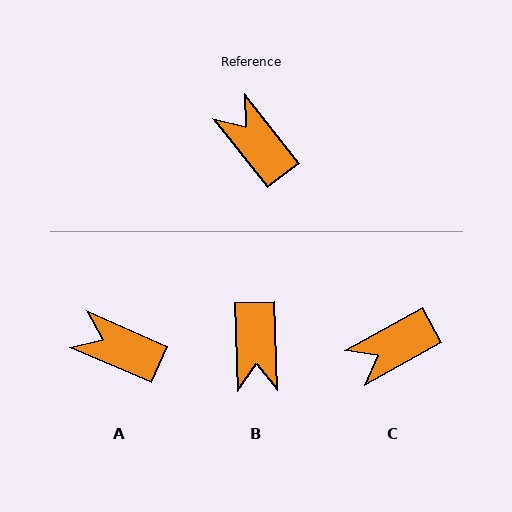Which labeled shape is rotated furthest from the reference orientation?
B, about 143 degrees away.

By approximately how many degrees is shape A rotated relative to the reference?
Approximately 28 degrees counter-clockwise.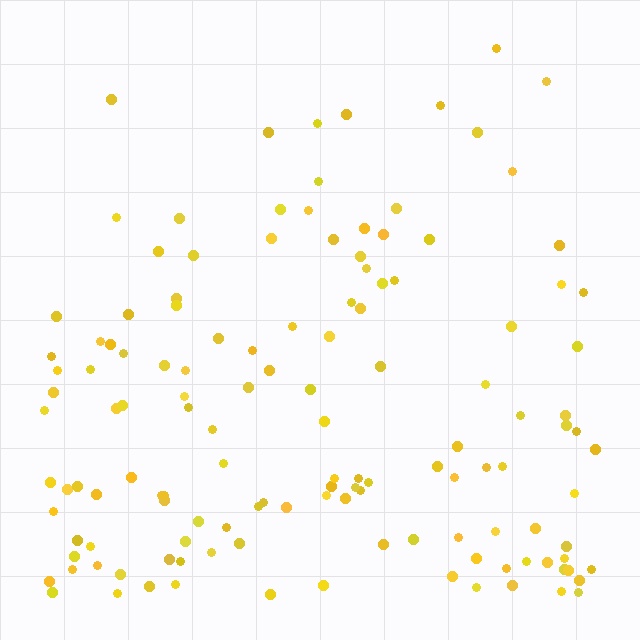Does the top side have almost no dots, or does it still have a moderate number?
Still a moderate number, just noticeably fewer than the bottom.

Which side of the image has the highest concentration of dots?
The bottom.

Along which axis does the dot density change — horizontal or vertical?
Vertical.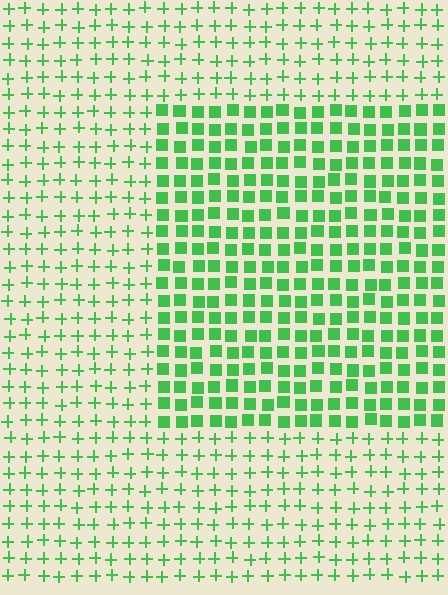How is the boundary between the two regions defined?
The boundary is defined by a change in element shape: squares inside vs. plus signs outside. All elements share the same color and spacing.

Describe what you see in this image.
The image is filled with small green elements arranged in a uniform grid. A rectangle-shaped region contains squares, while the surrounding area contains plus signs. The boundary is defined purely by the change in element shape.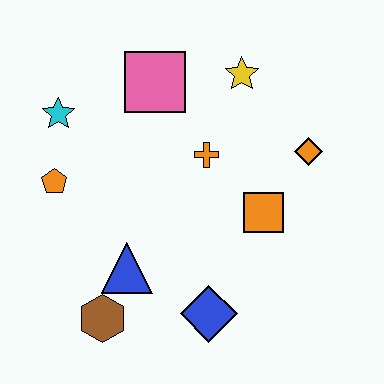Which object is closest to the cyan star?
The orange pentagon is closest to the cyan star.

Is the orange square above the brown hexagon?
Yes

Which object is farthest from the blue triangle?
The yellow star is farthest from the blue triangle.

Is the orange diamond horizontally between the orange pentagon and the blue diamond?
No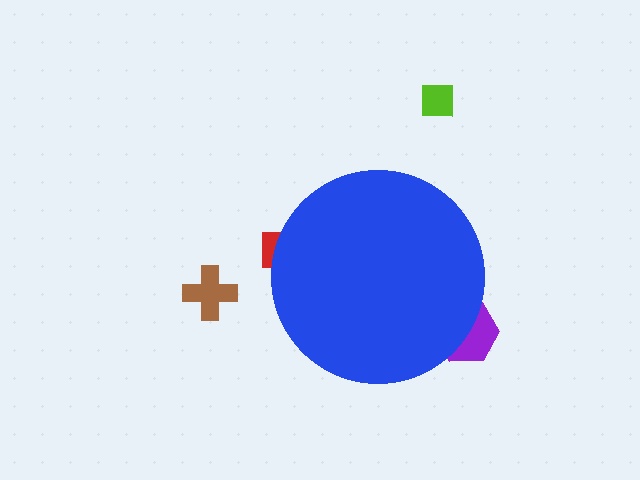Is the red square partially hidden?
Yes, the red square is partially hidden behind the blue circle.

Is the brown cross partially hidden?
No, the brown cross is fully visible.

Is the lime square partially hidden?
No, the lime square is fully visible.